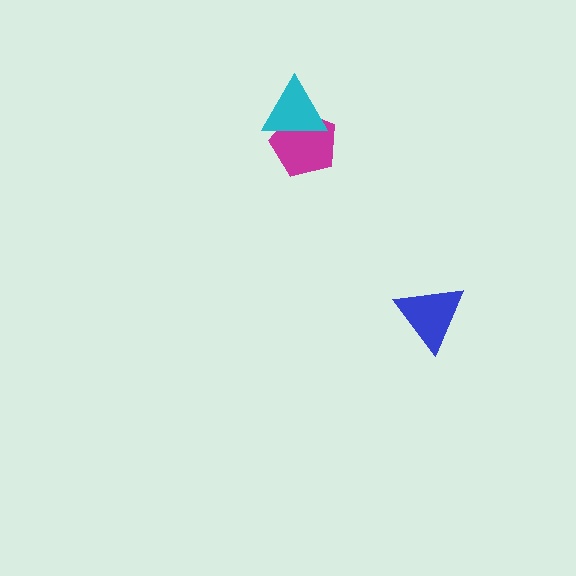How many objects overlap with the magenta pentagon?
1 object overlaps with the magenta pentagon.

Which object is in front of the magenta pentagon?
The cyan triangle is in front of the magenta pentagon.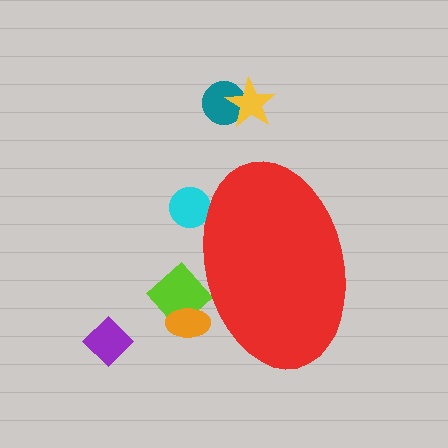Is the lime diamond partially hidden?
Yes, the lime diamond is partially hidden behind the red ellipse.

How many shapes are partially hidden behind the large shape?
3 shapes are partially hidden.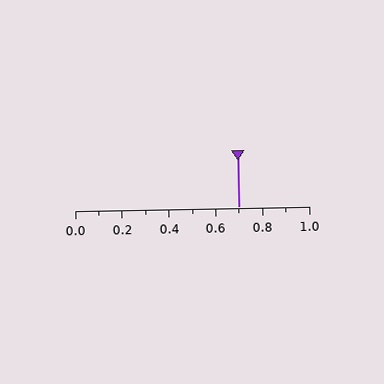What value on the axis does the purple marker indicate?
The marker indicates approximately 0.7.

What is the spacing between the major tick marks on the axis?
The major ticks are spaced 0.2 apart.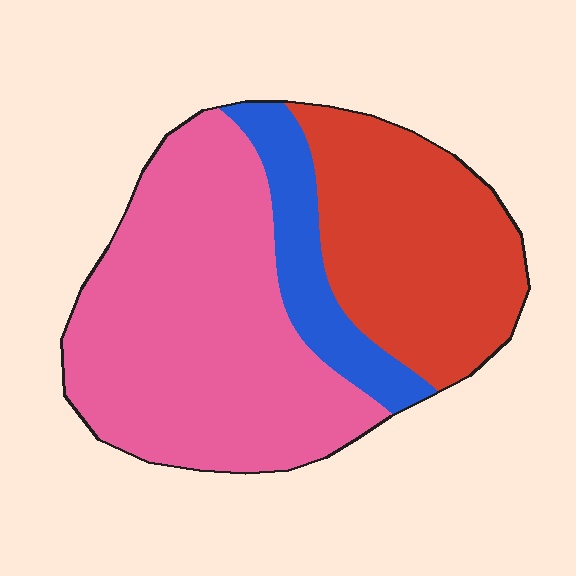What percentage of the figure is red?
Red takes up about one third (1/3) of the figure.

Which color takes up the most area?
Pink, at roughly 55%.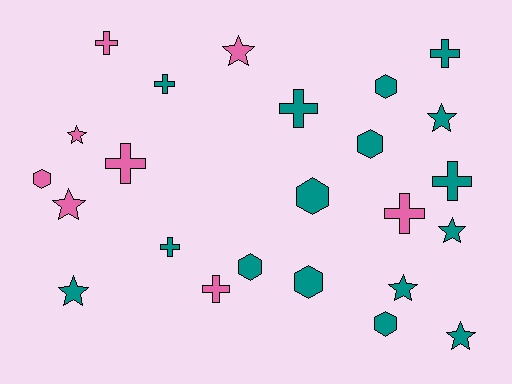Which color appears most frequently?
Teal, with 16 objects.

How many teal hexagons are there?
There are 6 teal hexagons.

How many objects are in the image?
There are 24 objects.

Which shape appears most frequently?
Cross, with 9 objects.